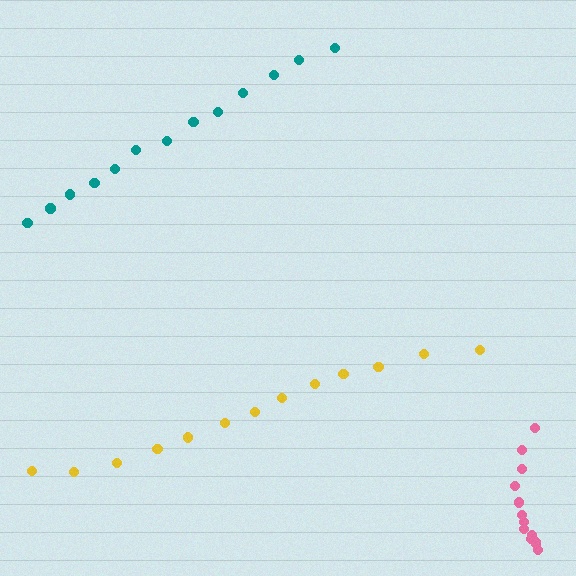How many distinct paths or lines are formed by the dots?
There are 3 distinct paths.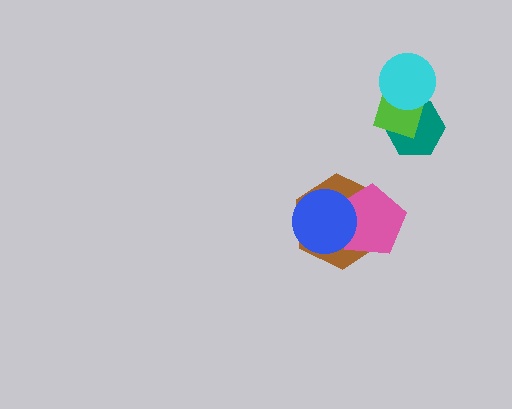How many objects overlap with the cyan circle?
2 objects overlap with the cyan circle.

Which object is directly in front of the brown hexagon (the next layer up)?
The pink pentagon is directly in front of the brown hexagon.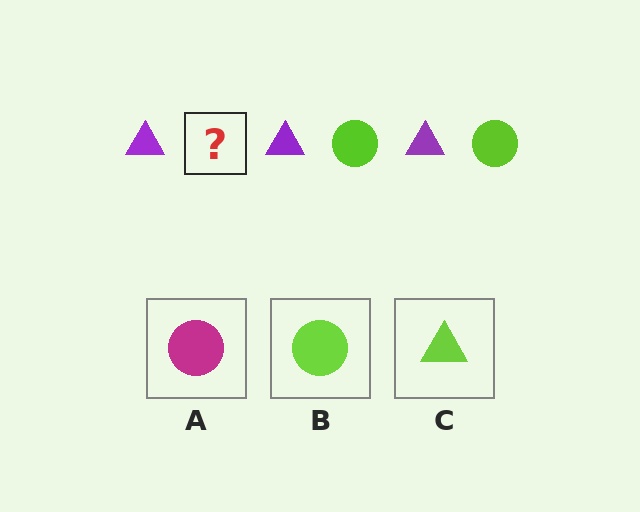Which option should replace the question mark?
Option B.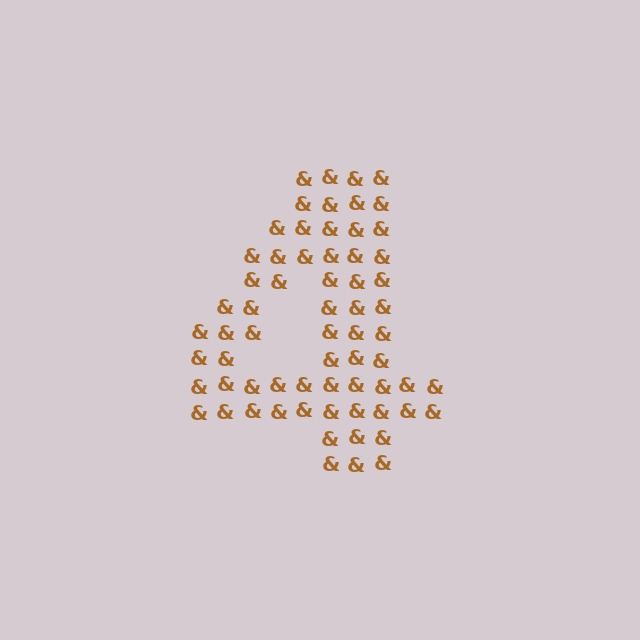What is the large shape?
The large shape is the digit 4.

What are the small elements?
The small elements are ampersands.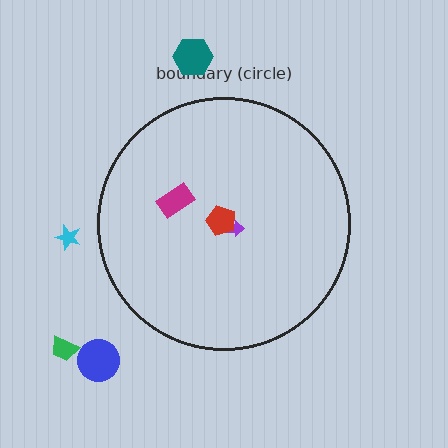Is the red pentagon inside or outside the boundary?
Inside.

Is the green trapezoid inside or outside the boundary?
Outside.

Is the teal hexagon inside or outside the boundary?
Outside.